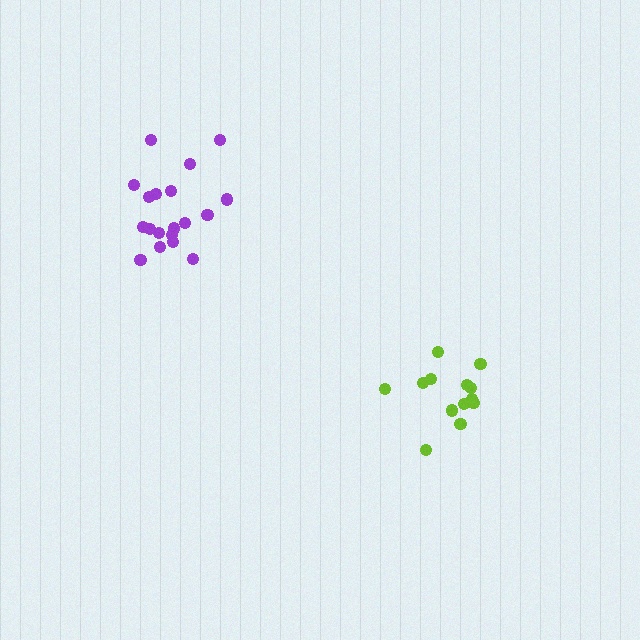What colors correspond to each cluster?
The clusters are colored: purple, lime.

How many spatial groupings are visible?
There are 2 spatial groupings.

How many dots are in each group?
Group 1: 19 dots, Group 2: 13 dots (32 total).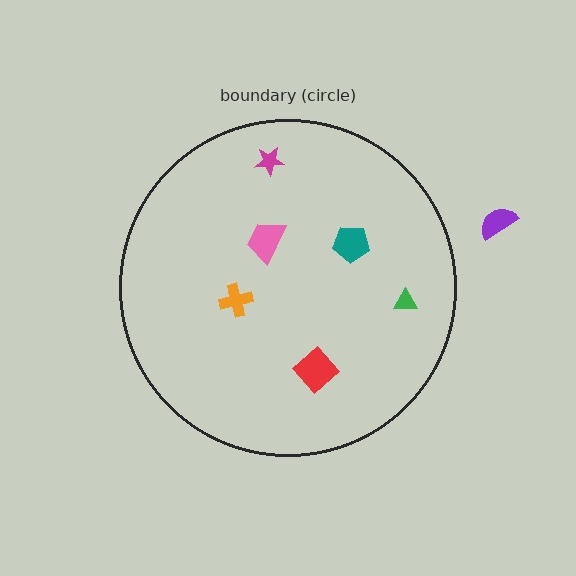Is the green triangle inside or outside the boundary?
Inside.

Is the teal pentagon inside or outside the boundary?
Inside.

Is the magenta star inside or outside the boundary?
Inside.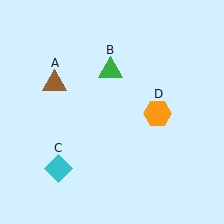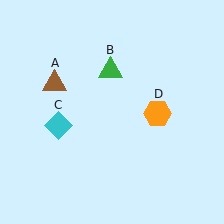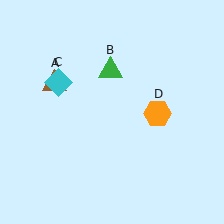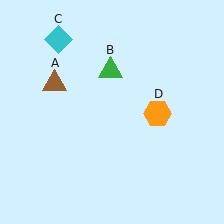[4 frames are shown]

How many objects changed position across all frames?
1 object changed position: cyan diamond (object C).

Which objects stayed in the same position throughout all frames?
Brown triangle (object A) and green triangle (object B) and orange hexagon (object D) remained stationary.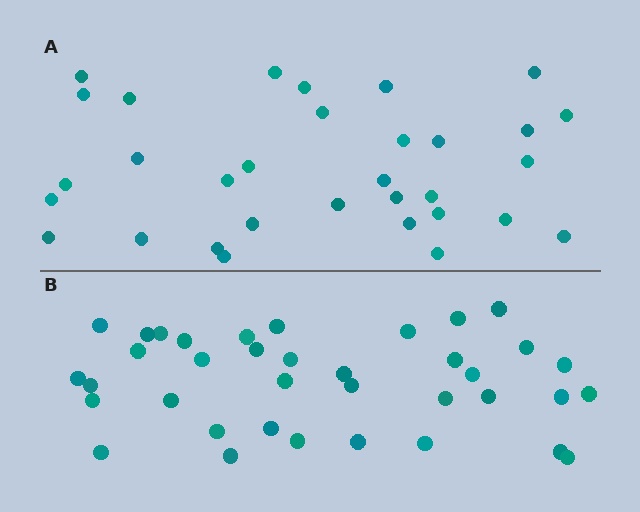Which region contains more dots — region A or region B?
Region B (the bottom region) has more dots.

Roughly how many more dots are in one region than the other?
Region B has about 5 more dots than region A.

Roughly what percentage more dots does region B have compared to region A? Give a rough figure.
About 15% more.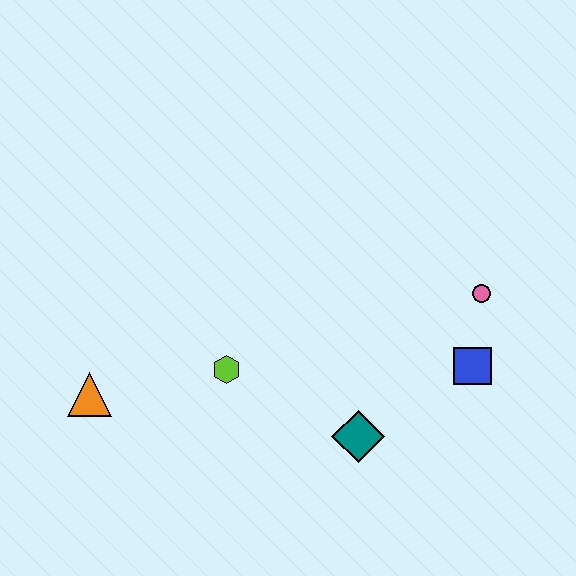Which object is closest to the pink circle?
The blue square is closest to the pink circle.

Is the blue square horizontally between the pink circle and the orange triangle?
Yes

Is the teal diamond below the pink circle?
Yes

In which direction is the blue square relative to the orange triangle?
The blue square is to the right of the orange triangle.